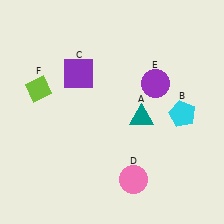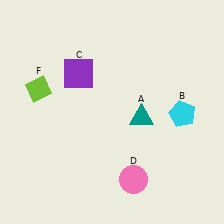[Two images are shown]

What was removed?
The purple circle (E) was removed in Image 2.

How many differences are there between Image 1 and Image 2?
There is 1 difference between the two images.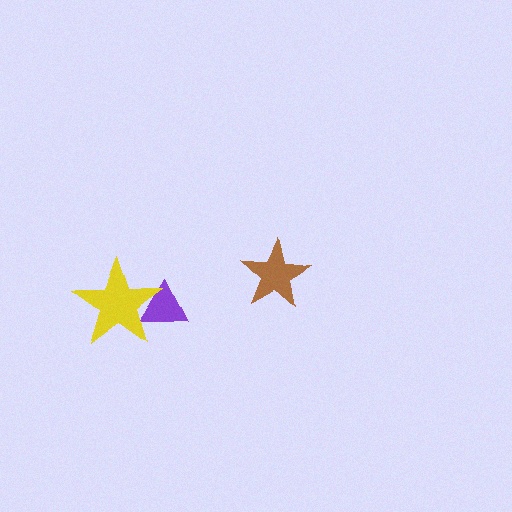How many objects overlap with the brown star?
0 objects overlap with the brown star.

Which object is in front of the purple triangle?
The yellow star is in front of the purple triangle.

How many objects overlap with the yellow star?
1 object overlaps with the yellow star.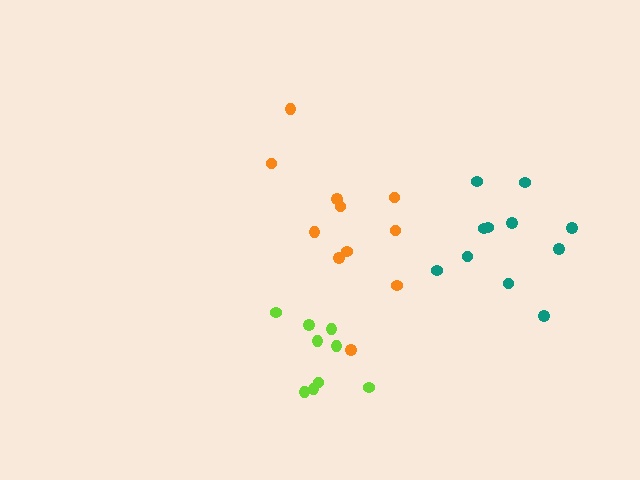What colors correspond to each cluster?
The clusters are colored: lime, orange, teal.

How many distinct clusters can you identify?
There are 3 distinct clusters.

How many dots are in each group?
Group 1: 9 dots, Group 2: 11 dots, Group 3: 11 dots (31 total).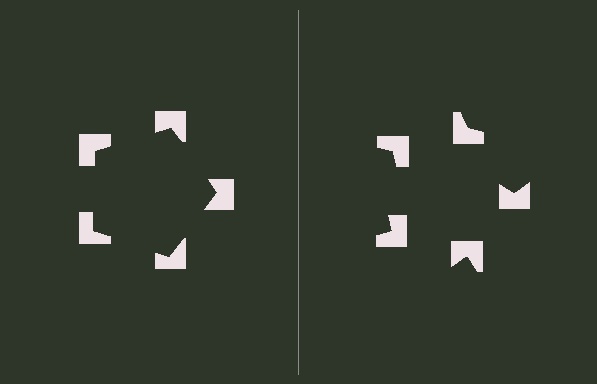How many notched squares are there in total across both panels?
10 — 5 on each side.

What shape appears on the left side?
An illusory pentagon.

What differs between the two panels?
The notched squares are positioned identically on both sides; only the wedge orientations differ. On the left they align to a pentagon; on the right they are misaligned.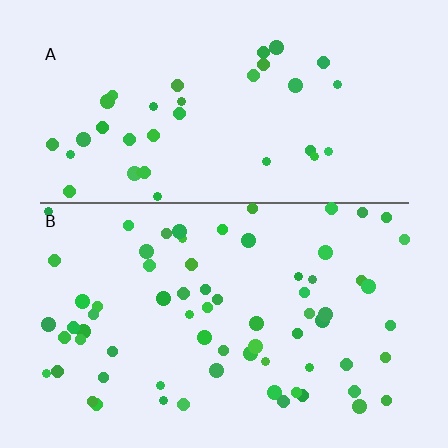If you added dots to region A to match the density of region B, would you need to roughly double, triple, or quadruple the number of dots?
Approximately double.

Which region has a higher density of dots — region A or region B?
B (the bottom).